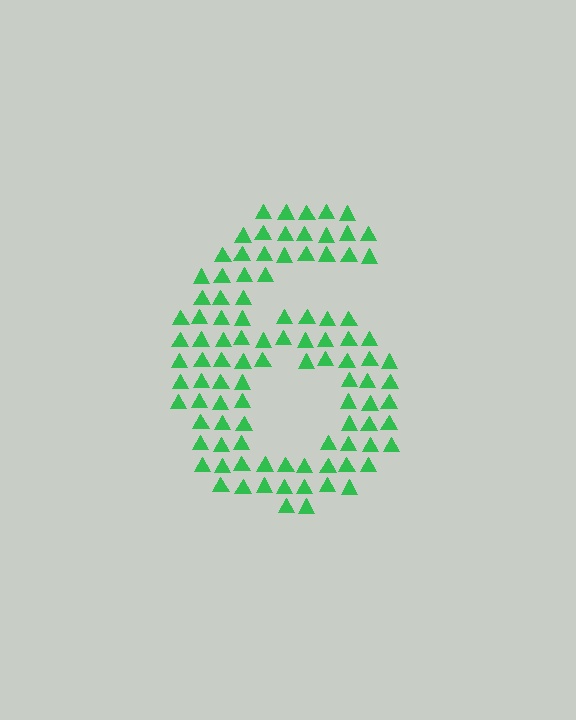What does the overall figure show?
The overall figure shows the digit 6.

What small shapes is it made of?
It is made of small triangles.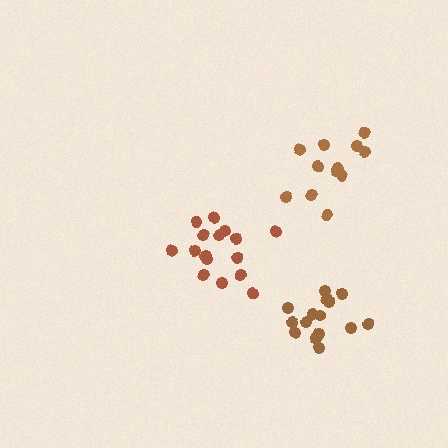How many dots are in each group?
Group 1: 16 dots, Group 2: 13 dots, Group 3: 15 dots (44 total).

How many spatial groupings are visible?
There are 3 spatial groupings.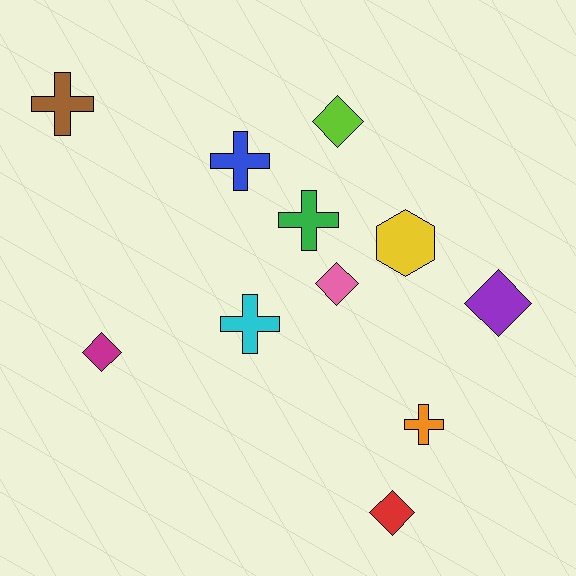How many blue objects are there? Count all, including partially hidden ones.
There is 1 blue object.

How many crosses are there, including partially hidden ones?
There are 5 crosses.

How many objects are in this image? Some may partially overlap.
There are 11 objects.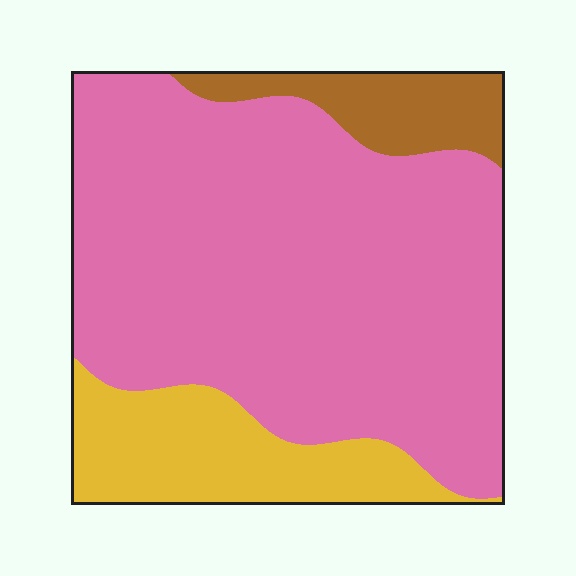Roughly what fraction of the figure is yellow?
Yellow covers 18% of the figure.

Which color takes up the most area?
Pink, at roughly 75%.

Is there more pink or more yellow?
Pink.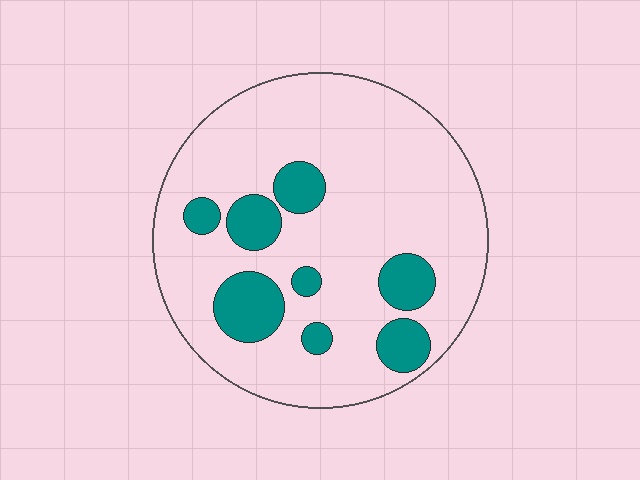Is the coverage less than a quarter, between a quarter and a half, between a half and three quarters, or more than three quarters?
Less than a quarter.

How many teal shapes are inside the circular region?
8.